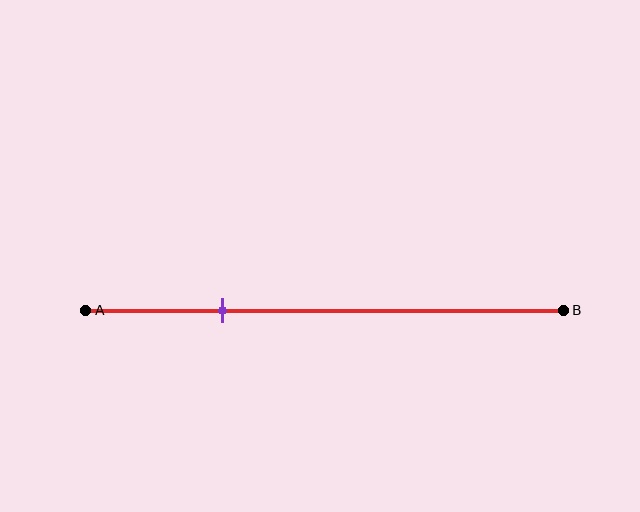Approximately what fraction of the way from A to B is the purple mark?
The purple mark is approximately 30% of the way from A to B.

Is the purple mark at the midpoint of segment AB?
No, the mark is at about 30% from A, not at the 50% midpoint.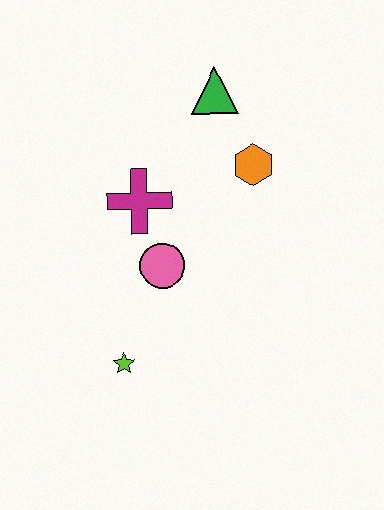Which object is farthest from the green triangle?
The lime star is farthest from the green triangle.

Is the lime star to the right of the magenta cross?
No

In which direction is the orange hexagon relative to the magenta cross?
The orange hexagon is to the right of the magenta cross.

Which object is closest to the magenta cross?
The pink circle is closest to the magenta cross.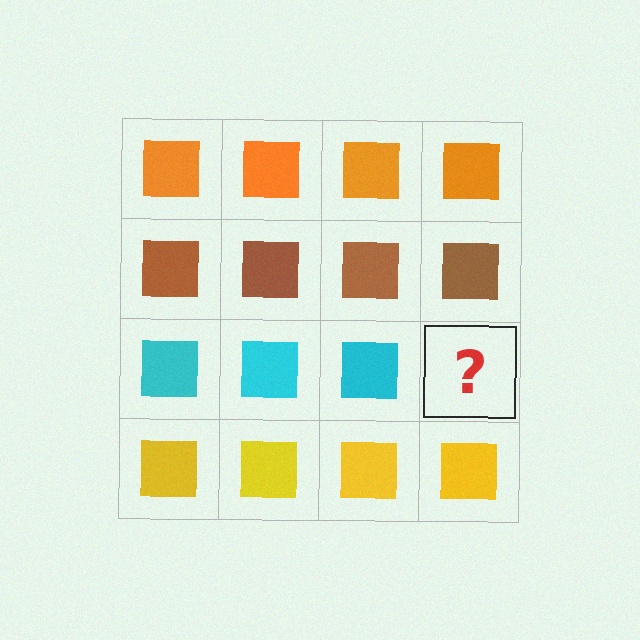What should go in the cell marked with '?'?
The missing cell should contain a cyan square.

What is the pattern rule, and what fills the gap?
The rule is that each row has a consistent color. The gap should be filled with a cyan square.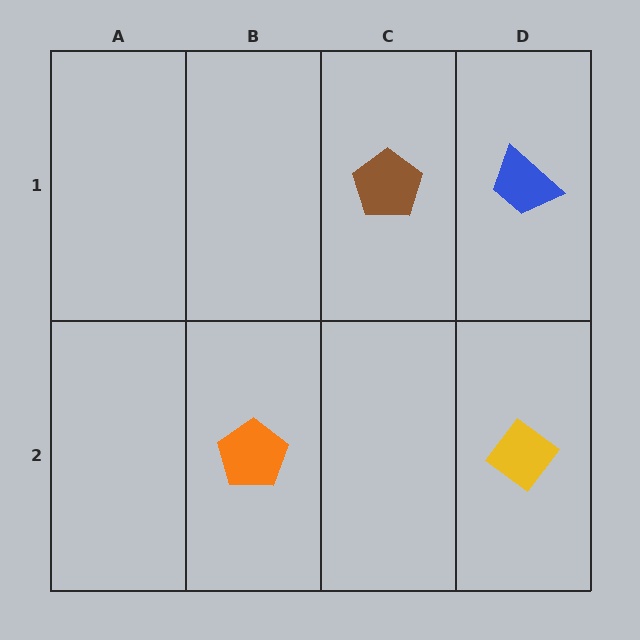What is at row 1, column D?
A blue trapezoid.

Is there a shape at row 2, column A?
No, that cell is empty.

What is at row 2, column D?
A yellow diamond.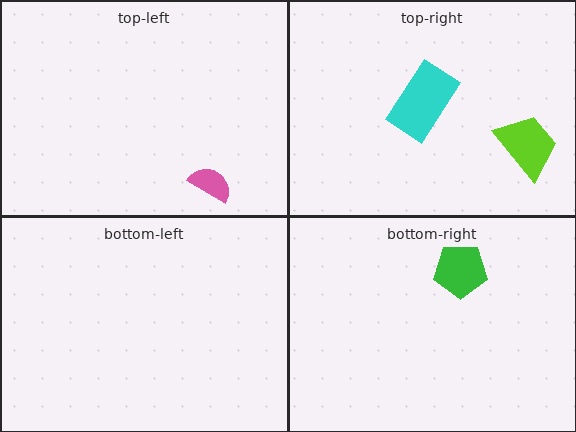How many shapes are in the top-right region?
2.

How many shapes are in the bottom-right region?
1.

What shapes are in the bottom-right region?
The green pentagon.